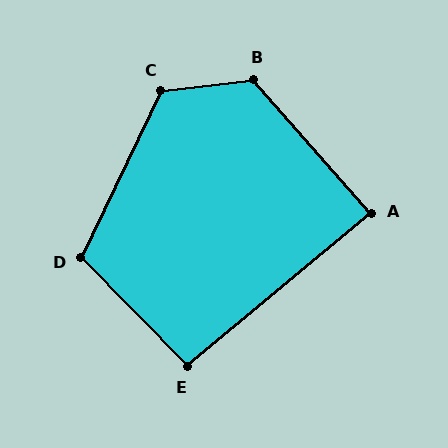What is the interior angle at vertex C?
Approximately 123 degrees (obtuse).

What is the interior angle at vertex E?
Approximately 95 degrees (approximately right).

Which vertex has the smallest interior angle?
A, at approximately 88 degrees.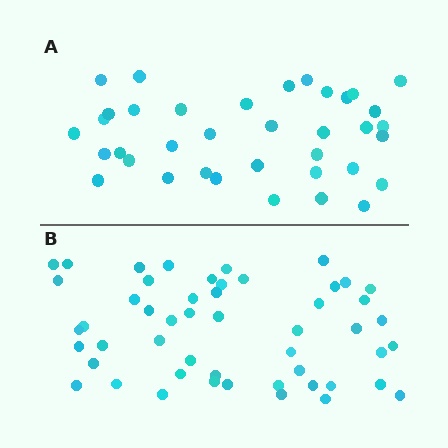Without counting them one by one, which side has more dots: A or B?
Region B (the bottom region) has more dots.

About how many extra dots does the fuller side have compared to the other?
Region B has approximately 15 more dots than region A.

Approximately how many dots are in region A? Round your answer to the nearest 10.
About 40 dots. (The exact count is 37, which rounds to 40.)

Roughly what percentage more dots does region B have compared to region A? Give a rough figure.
About 40% more.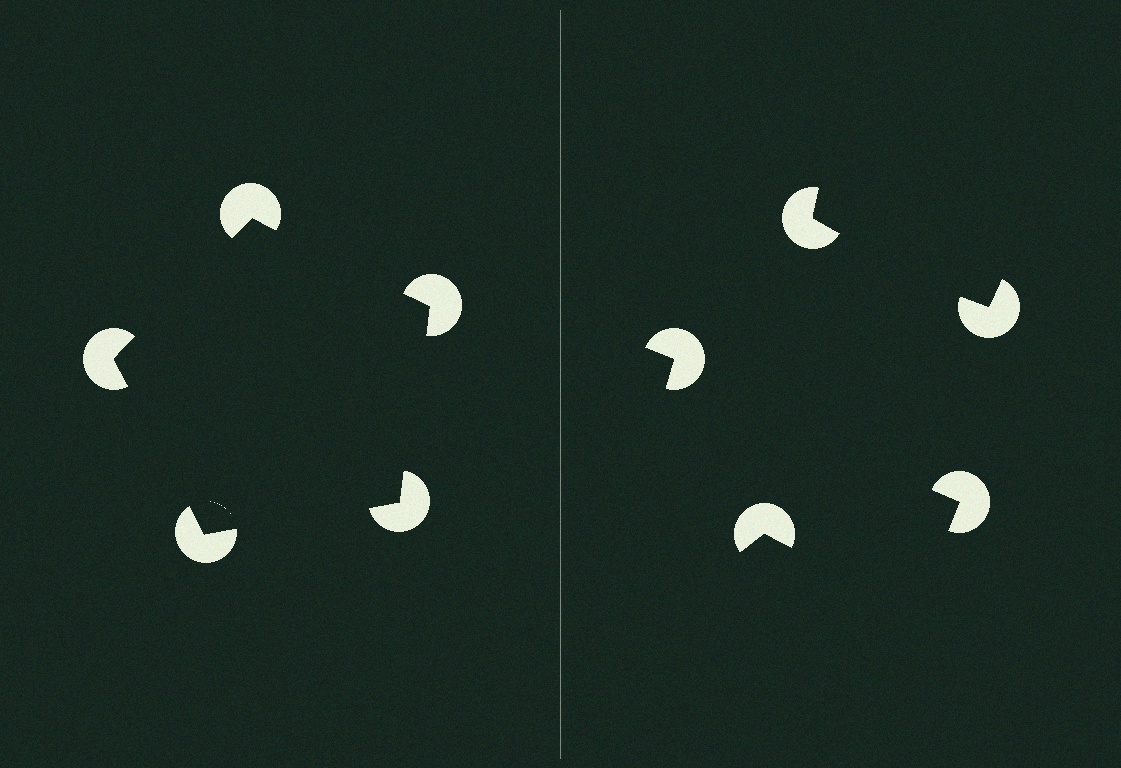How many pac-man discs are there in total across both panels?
10 — 5 on each side.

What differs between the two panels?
The pac-man discs are positioned identically on both sides; only the wedge orientations differ. On the left they align to a pentagon; on the right they are misaligned.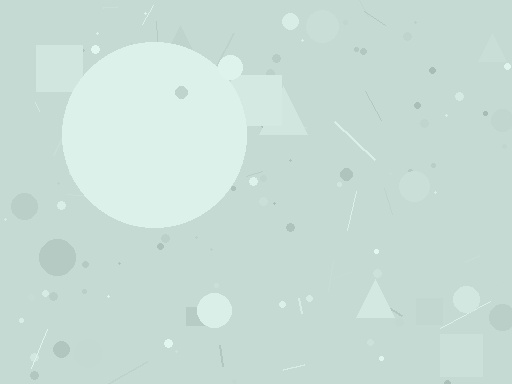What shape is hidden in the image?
A circle is hidden in the image.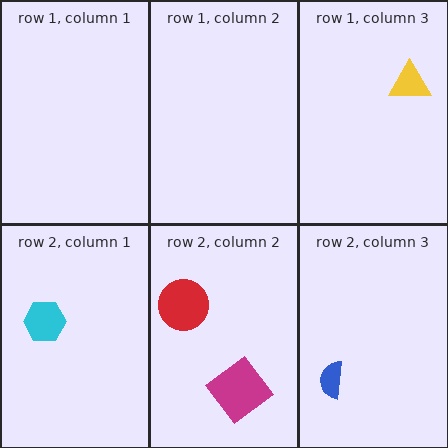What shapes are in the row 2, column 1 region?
The cyan hexagon.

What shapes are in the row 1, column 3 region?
The yellow triangle.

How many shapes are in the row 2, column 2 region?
2.